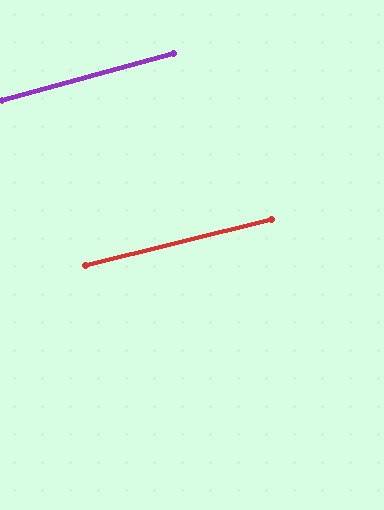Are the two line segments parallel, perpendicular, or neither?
Parallel — their directions differ by only 1.5°.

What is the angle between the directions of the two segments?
Approximately 2 degrees.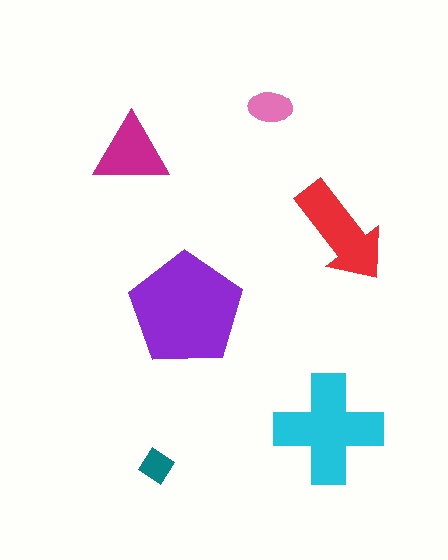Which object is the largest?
The purple pentagon.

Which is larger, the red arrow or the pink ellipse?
The red arrow.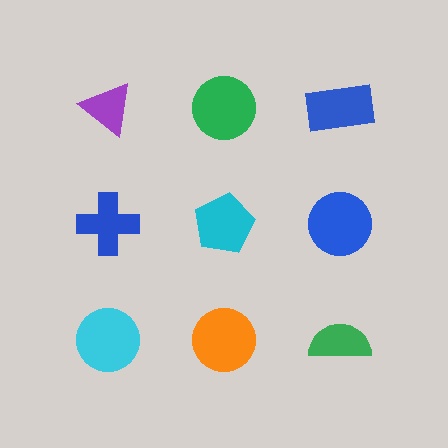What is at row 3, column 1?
A cyan circle.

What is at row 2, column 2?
A cyan pentagon.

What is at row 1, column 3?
A blue rectangle.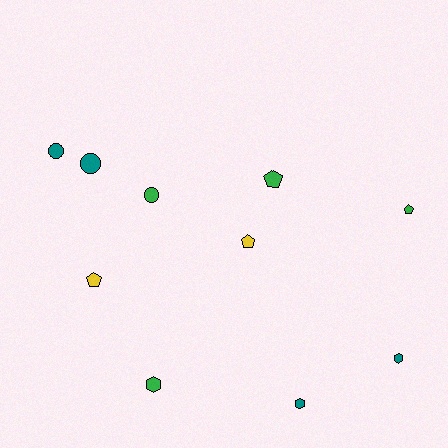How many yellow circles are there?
There are no yellow circles.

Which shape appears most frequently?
Pentagon, with 4 objects.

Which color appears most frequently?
Teal, with 4 objects.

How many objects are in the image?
There are 10 objects.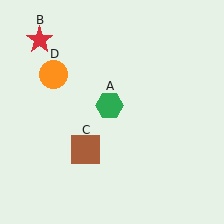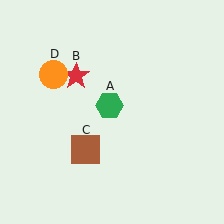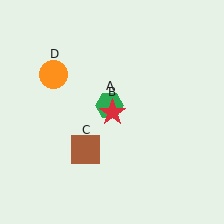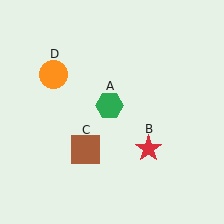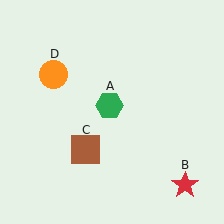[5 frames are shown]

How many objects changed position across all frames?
1 object changed position: red star (object B).